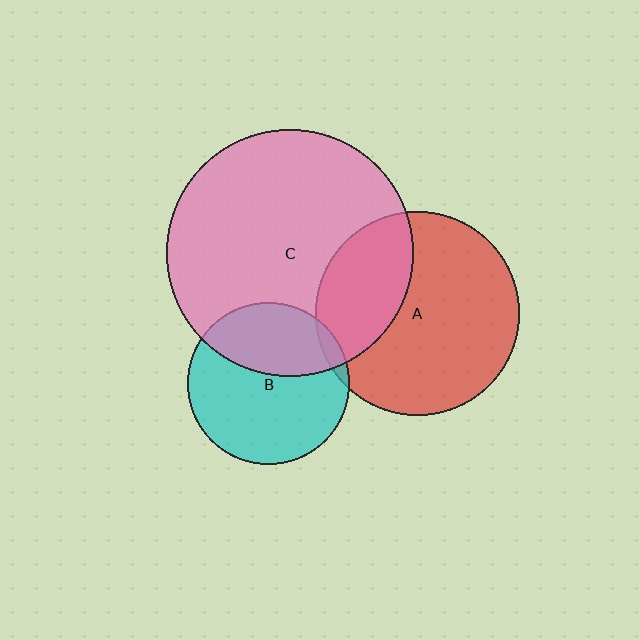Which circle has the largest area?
Circle C (pink).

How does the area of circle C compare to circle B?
Approximately 2.3 times.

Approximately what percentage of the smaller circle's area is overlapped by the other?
Approximately 35%.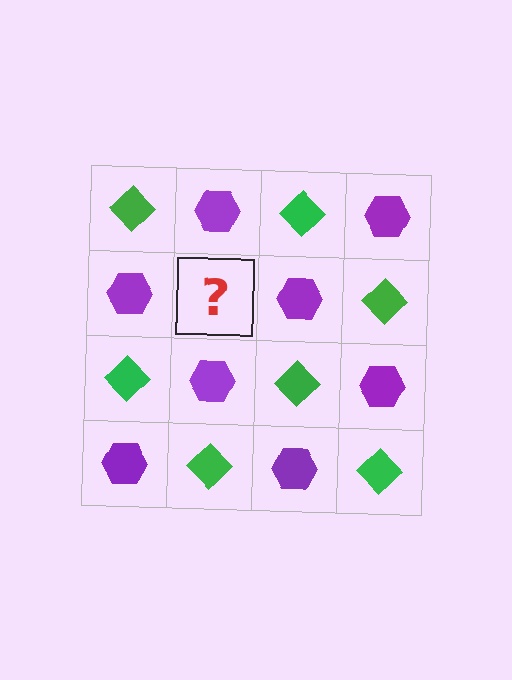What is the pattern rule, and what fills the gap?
The rule is that it alternates green diamond and purple hexagon in a checkerboard pattern. The gap should be filled with a green diamond.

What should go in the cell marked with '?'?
The missing cell should contain a green diamond.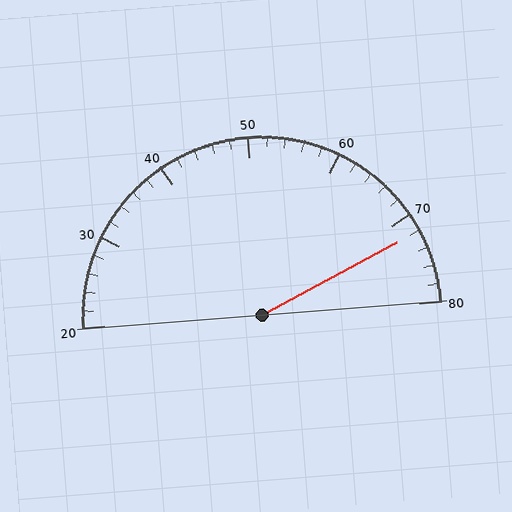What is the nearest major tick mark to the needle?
The nearest major tick mark is 70.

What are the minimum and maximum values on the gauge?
The gauge ranges from 20 to 80.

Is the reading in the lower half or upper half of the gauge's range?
The reading is in the upper half of the range (20 to 80).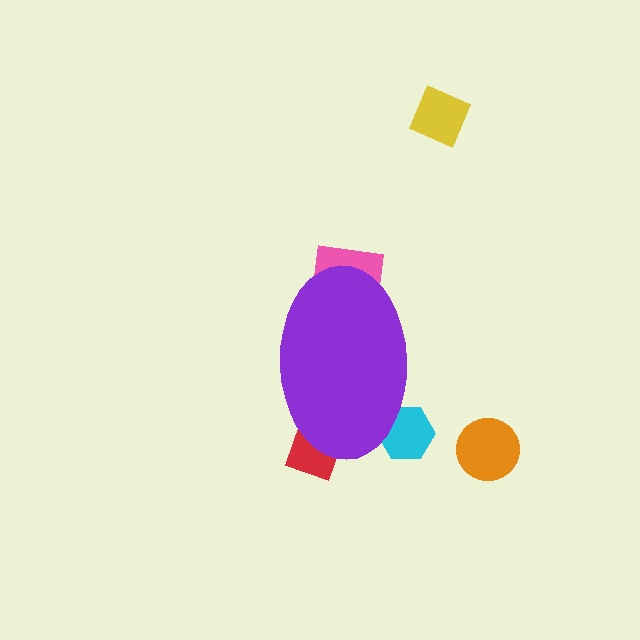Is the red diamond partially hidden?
Yes, the red diamond is partially hidden behind the purple ellipse.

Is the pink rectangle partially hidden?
Yes, the pink rectangle is partially hidden behind the purple ellipse.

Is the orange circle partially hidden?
No, the orange circle is fully visible.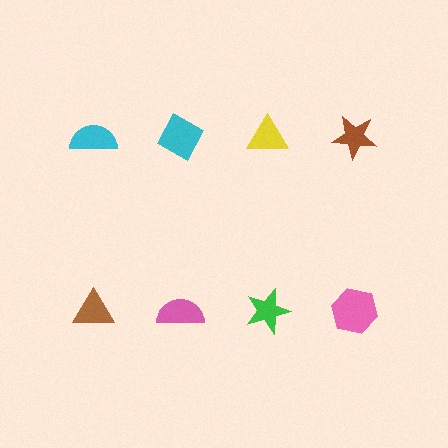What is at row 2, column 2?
A pink semicircle.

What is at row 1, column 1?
A cyan semicircle.